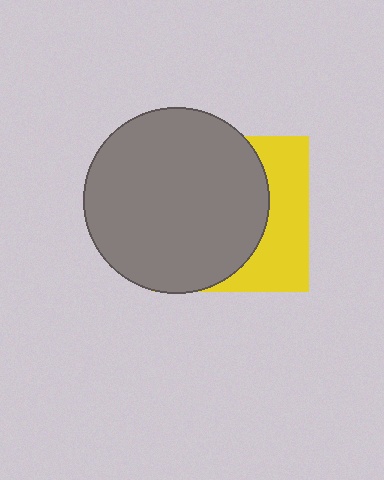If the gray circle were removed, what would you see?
You would see the complete yellow square.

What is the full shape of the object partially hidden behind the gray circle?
The partially hidden object is a yellow square.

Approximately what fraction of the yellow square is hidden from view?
Roughly 66% of the yellow square is hidden behind the gray circle.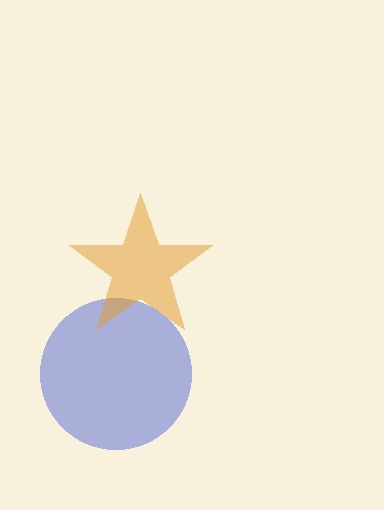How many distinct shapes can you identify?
There are 2 distinct shapes: a blue circle, an orange star.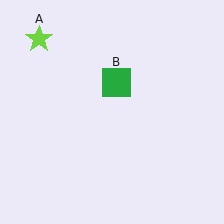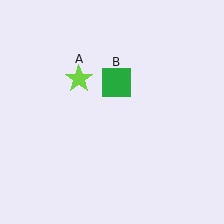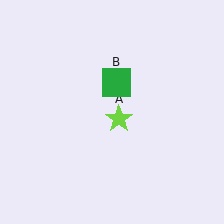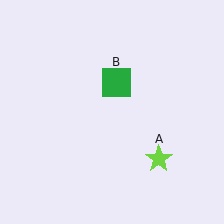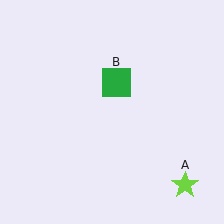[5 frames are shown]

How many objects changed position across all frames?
1 object changed position: lime star (object A).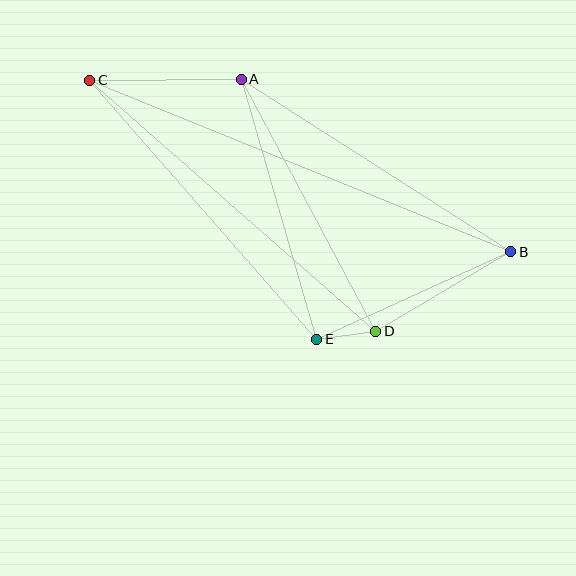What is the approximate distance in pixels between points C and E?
The distance between C and E is approximately 344 pixels.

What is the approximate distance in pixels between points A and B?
The distance between A and B is approximately 320 pixels.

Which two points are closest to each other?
Points D and E are closest to each other.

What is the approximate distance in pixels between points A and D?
The distance between A and D is approximately 286 pixels.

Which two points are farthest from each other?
Points B and C are farthest from each other.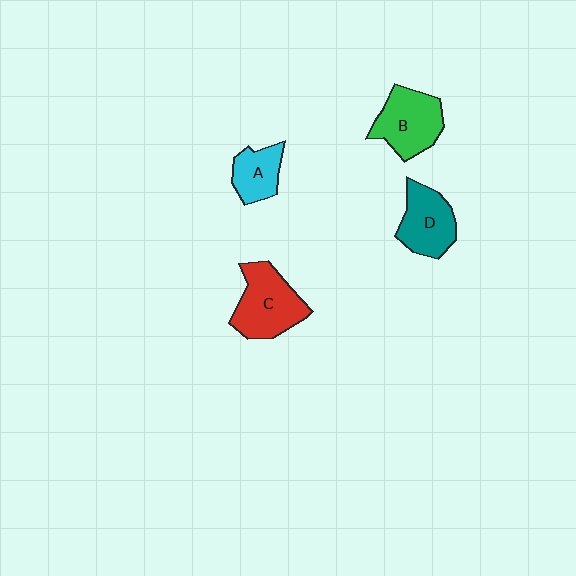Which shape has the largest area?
Shape C (red).